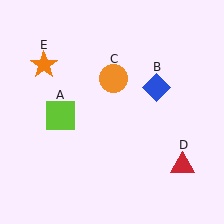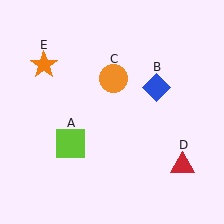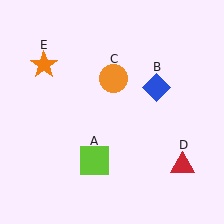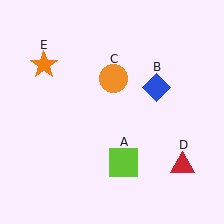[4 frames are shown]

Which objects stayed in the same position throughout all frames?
Blue diamond (object B) and orange circle (object C) and red triangle (object D) and orange star (object E) remained stationary.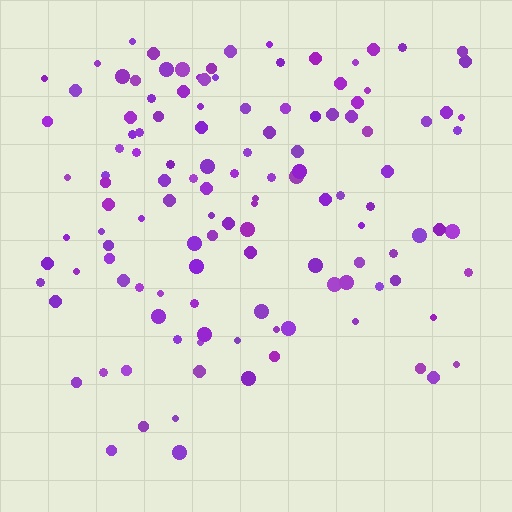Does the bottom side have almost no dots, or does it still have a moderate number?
Still a moderate number, just noticeably fewer than the top.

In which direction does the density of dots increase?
From bottom to top, with the top side densest.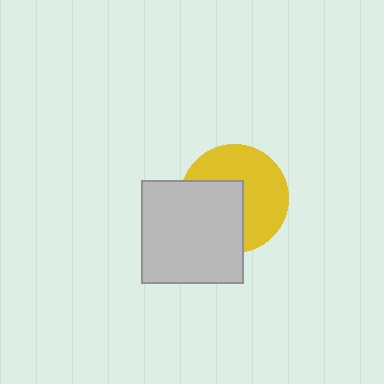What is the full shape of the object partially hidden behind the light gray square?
The partially hidden object is a yellow circle.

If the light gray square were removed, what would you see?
You would see the complete yellow circle.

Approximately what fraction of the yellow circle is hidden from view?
Roughly 43% of the yellow circle is hidden behind the light gray square.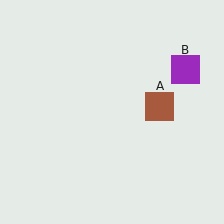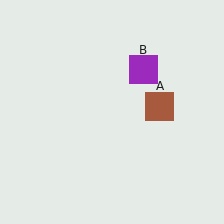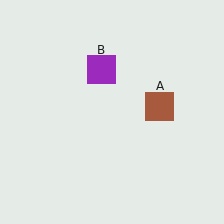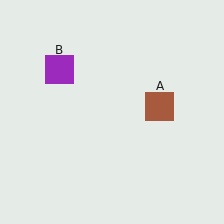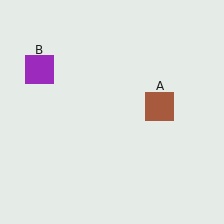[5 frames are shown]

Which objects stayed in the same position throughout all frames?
Brown square (object A) remained stationary.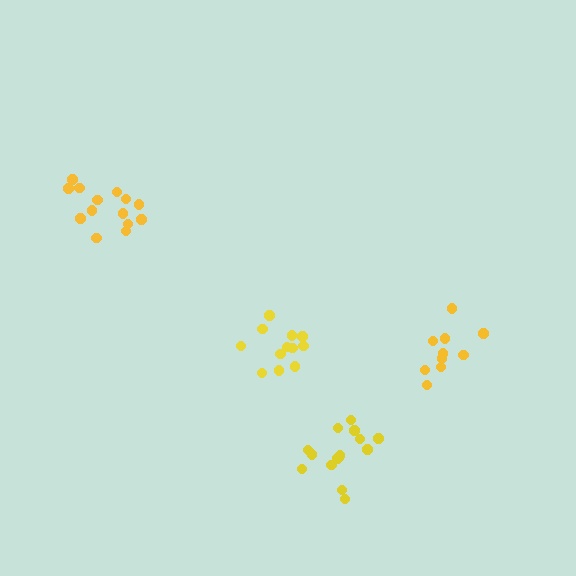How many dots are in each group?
Group 1: 15 dots, Group 2: 14 dots, Group 3: 10 dots, Group 4: 12 dots (51 total).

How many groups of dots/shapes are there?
There are 4 groups.